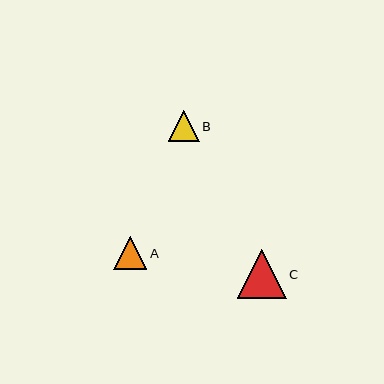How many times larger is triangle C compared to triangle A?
Triangle C is approximately 1.5 times the size of triangle A.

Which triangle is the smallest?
Triangle B is the smallest with a size of approximately 31 pixels.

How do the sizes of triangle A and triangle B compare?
Triangle A and triangle B are approximately the same size.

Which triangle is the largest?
Triangle C is the largest with a size of approximately 49 pixels.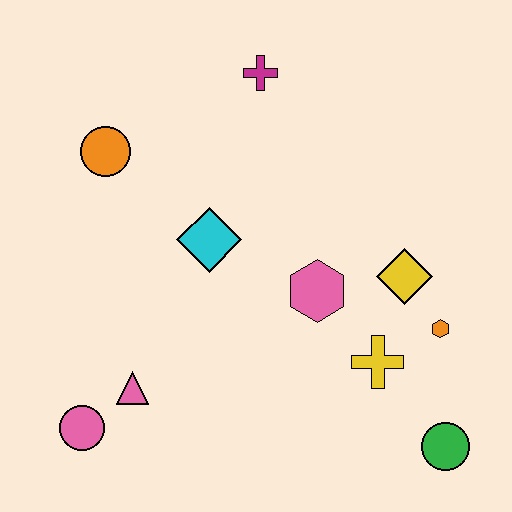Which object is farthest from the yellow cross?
The orange circle is farthest from the yellow cross.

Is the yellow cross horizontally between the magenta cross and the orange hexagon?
Yes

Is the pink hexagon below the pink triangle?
No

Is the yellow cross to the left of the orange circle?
No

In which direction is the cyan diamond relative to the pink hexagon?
The cyan diamond is to the left of the pink hexagon.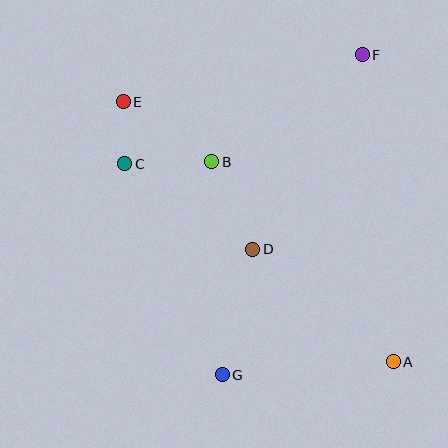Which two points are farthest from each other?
Points A and E are farthest from each other.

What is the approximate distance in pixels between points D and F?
The distance between D and F is approximately 223 pixels.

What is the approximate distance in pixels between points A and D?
The distance between A and D is approximately 180 pixels.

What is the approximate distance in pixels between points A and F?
The distance between A and F is approximately 308 pixels.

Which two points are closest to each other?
Points C and E are closest to each other.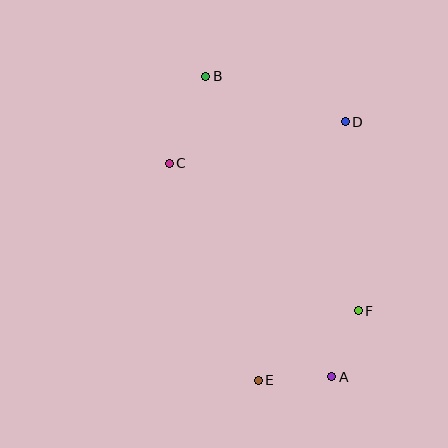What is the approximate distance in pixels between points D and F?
The distance between D and F is approximately 189 pixels.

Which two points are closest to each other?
Points A and F are closest to each other.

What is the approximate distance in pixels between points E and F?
The distance between E and F is approximately 122 pixels.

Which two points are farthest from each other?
Points A and B are farthest from each other.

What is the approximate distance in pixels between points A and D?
The distance between A and D is approximately 255 pixels.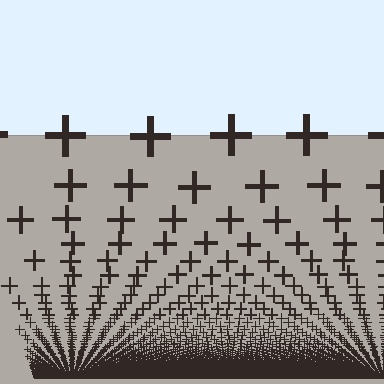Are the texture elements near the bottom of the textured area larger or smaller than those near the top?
Smaller. The gradient is inverted — elements near the bottom are smaller and denser.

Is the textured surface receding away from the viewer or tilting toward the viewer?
The surface appears to tilt toward the viewer. Texture elements get larger and sparser toward the top.